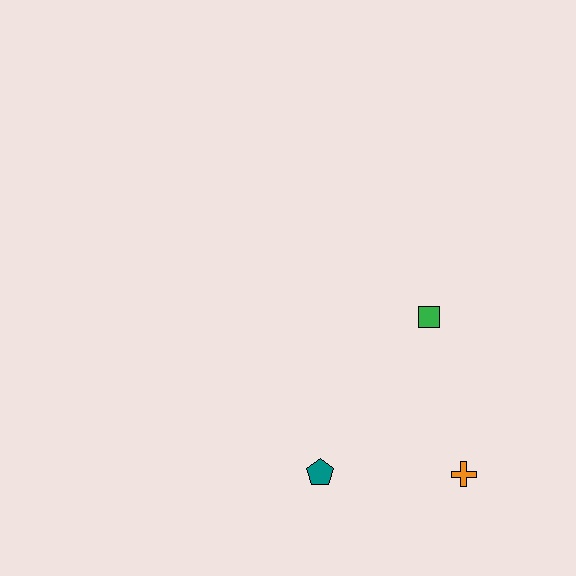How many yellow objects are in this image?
There are no yellow objects.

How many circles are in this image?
There are no circles.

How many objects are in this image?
There are 3 objects.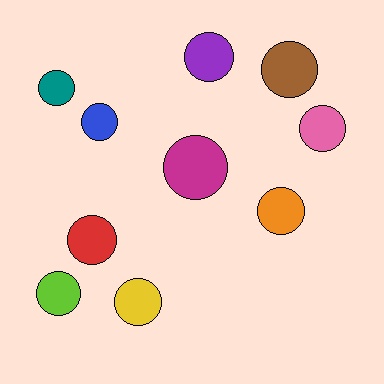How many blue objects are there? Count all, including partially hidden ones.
There is 1 blue object.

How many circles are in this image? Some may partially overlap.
There are 10 circles.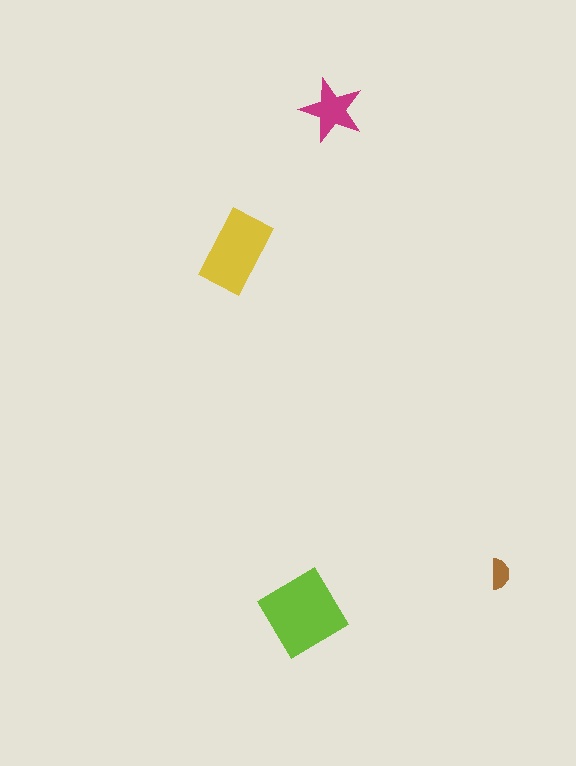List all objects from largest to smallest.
The lime diamond, the yellow rectangle, the magenta star, the brown semicircle.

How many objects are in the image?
There are 4 objects in the image.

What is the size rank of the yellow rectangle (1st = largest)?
2nd.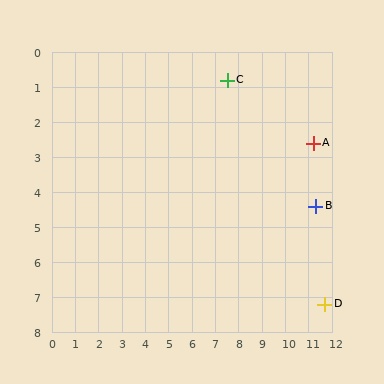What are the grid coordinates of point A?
Point A is at approximately (11.2, 2.6).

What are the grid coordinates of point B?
Point B is at approximately (11.3, 4.4).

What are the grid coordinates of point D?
Point D is at approximately (11.7, 7.2).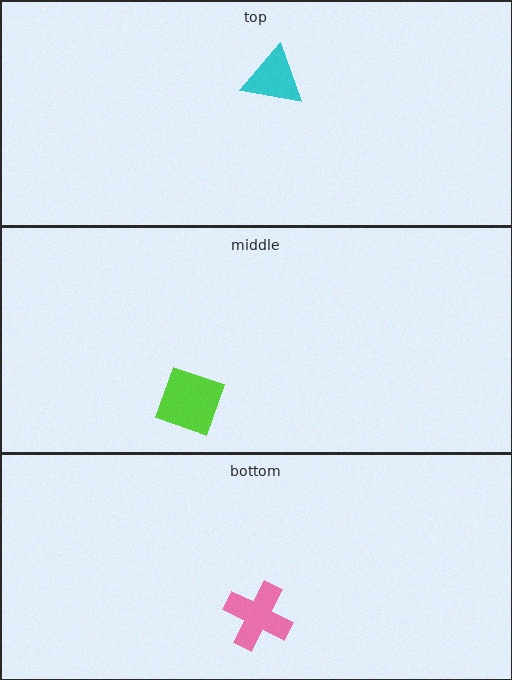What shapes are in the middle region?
The lime diamond.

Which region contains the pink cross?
The bottom region.